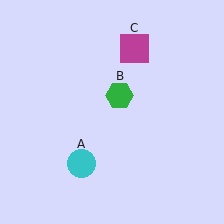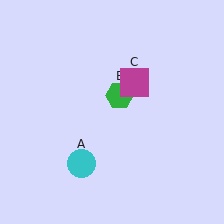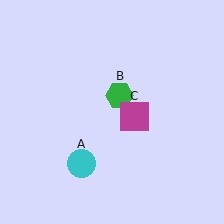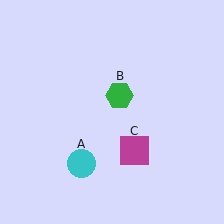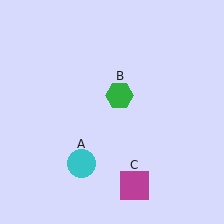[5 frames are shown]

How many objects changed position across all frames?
1 object changed position: magenta square (object C).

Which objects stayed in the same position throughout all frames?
Cyan circle (object A) and green hexagon (object B) remained stationary.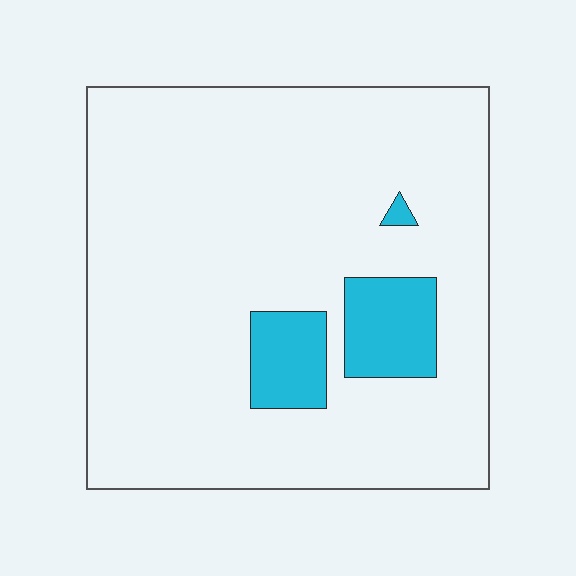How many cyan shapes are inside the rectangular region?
3.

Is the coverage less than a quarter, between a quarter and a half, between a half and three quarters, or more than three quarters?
Less than a quarter.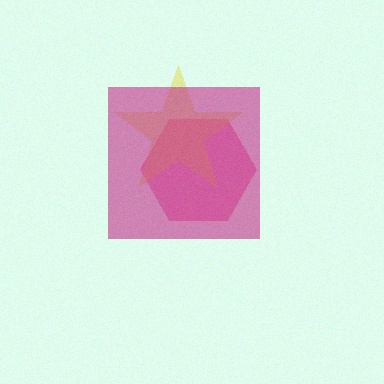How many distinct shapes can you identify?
There are 3 distinct shapes: a pink hexagon, a yellow star, a magenta square.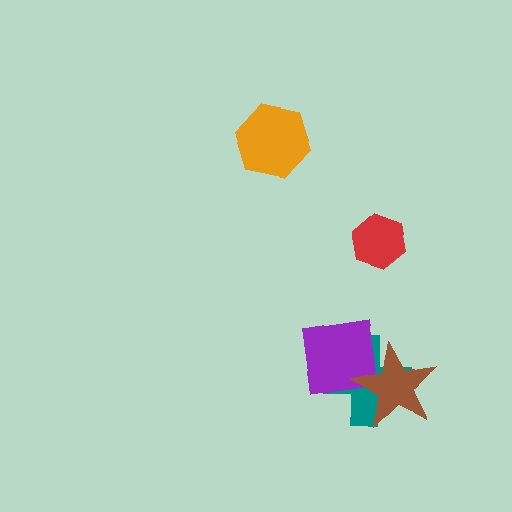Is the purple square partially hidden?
Yes, it is partially covered by another shape.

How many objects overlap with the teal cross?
2 objects overlap with the teal cross.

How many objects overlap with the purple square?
2 objects overlap with the purple square.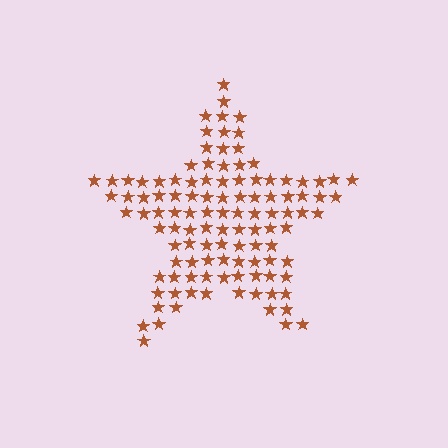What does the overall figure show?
The overall figure shows a star.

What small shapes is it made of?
It is made of small stars.